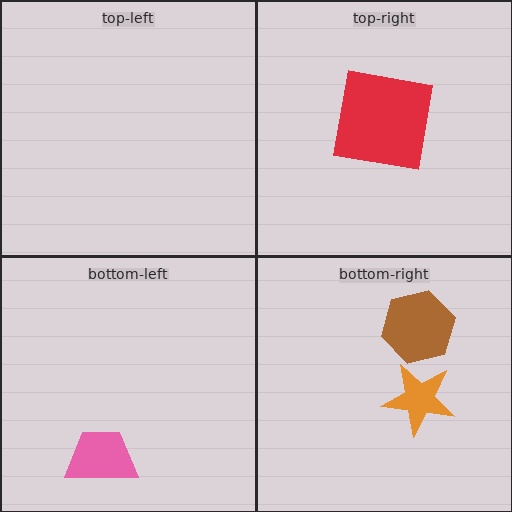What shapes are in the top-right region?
The red square.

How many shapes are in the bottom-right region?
2.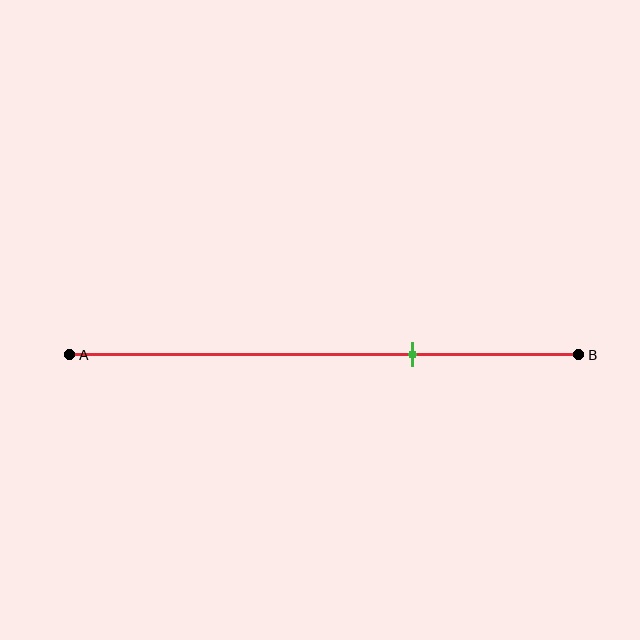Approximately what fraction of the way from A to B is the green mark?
The green mark is approximately 65% of the way from A to B.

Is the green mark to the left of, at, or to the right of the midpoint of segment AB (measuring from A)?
The green mark is to the right of the midpoint of segment AB.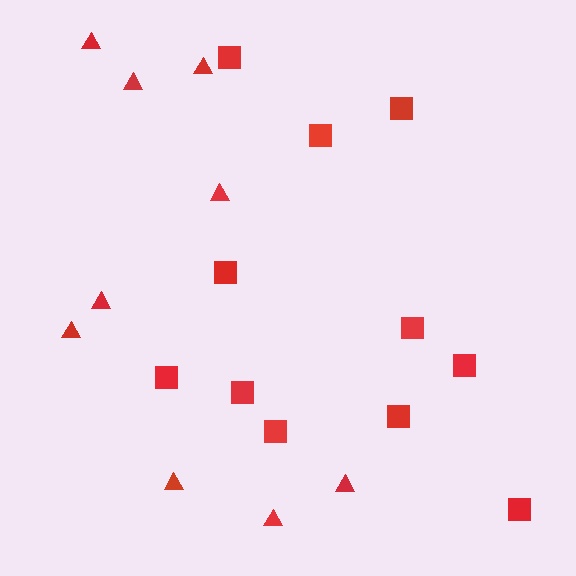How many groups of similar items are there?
There are 2 groups: one group of triangles (9) and one group of squares (11).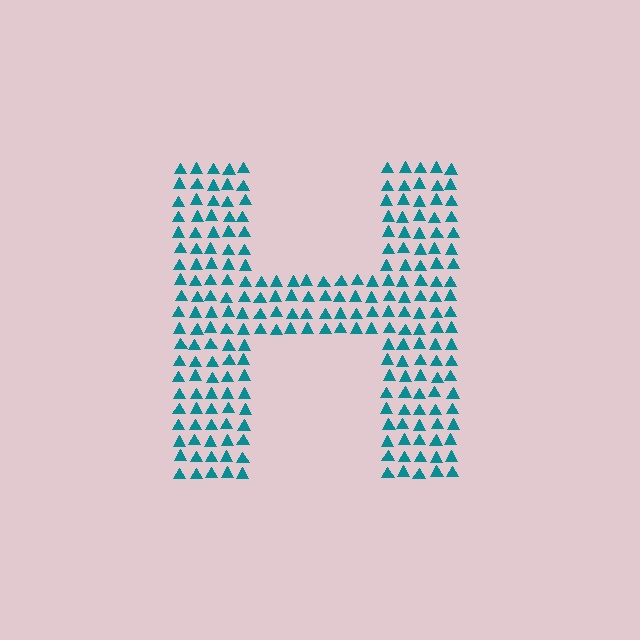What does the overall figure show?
The overall figure shows the letter H.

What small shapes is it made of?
It is made of small triangles.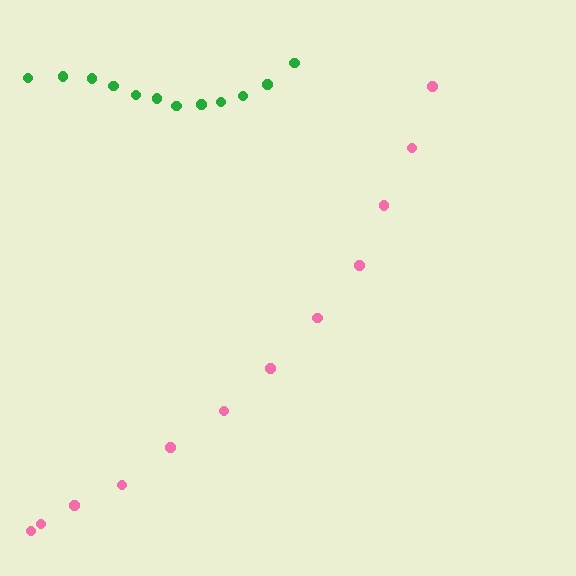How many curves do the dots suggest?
There are 2 distinct paths.